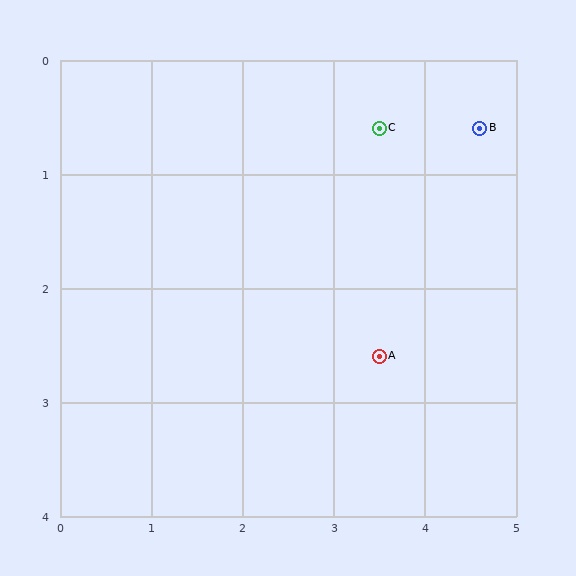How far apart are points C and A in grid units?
Points C and A are about 2.0 grid units apart.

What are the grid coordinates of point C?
Point C is at approximately (3.5, 0.6).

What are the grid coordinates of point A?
Point A is at approximately (3.5, 2.6).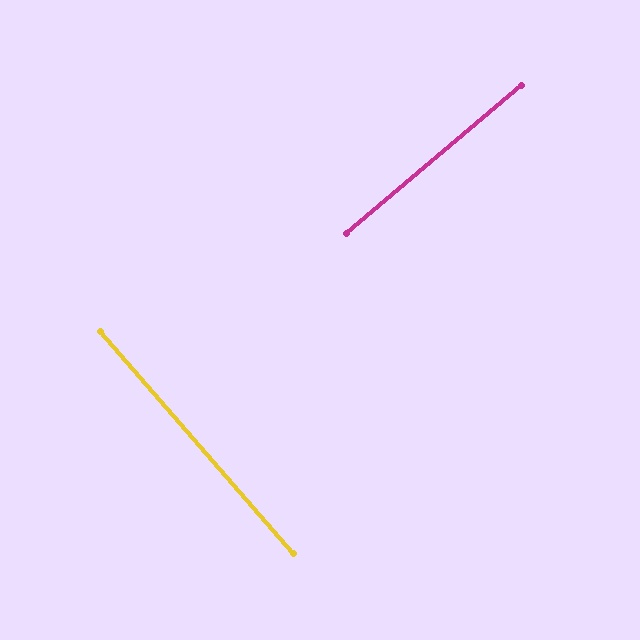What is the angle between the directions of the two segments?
Approximately 89 degrees.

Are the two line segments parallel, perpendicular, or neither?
Perpendicular — they meet at approximately 89°.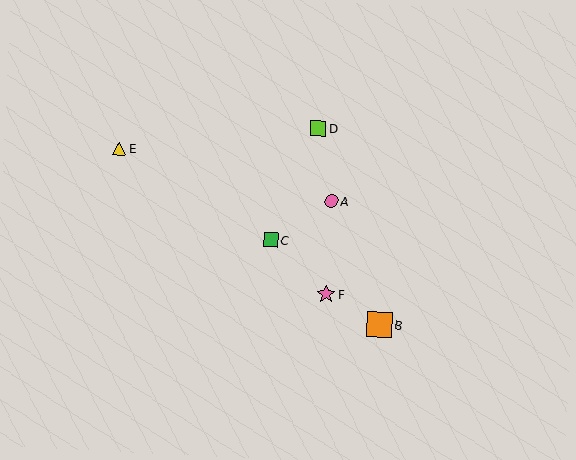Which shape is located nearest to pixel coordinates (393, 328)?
The orange square (labeled B) at (379, 325) is nearest to that location.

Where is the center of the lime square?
The center of the lime square is at (318, 129).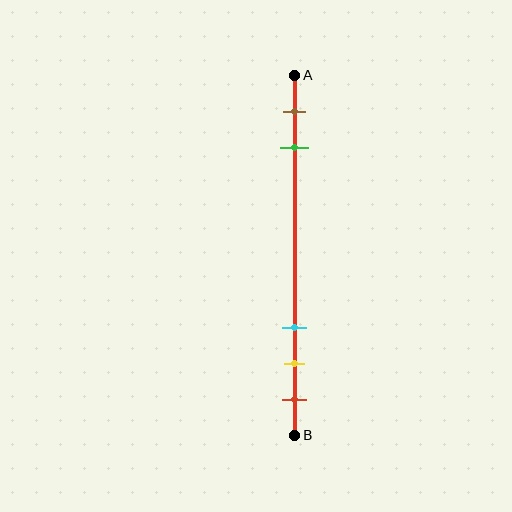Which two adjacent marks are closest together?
The yellow and red marks are the closest adjacent pair.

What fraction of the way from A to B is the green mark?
The green mark is approximately 20% (0.2) of the way from A to B.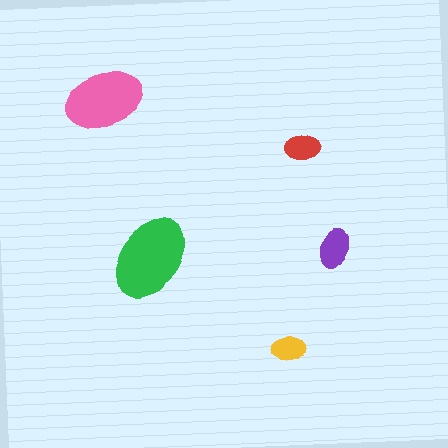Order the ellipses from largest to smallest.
the green one, the pink one, the purple one, the red one, the yellow one.